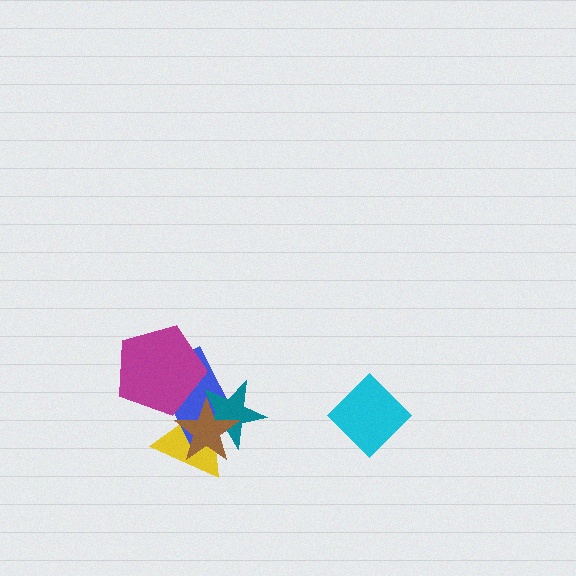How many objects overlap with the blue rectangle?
4 objects overlap with the blue rectangle.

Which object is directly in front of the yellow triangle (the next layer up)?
The blue rectangle is directly in front of the yellow triangle.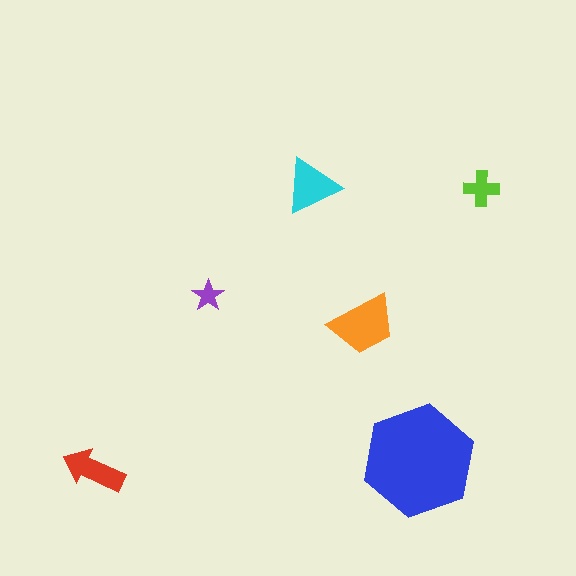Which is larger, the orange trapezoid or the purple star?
The orange trapezoid.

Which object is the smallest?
The purple star.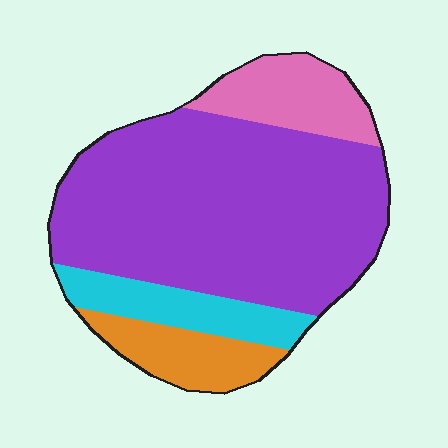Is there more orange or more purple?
Purple.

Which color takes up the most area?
Purple, at roughly 65%.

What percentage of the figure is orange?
Orange covers roughly 10% of the figure.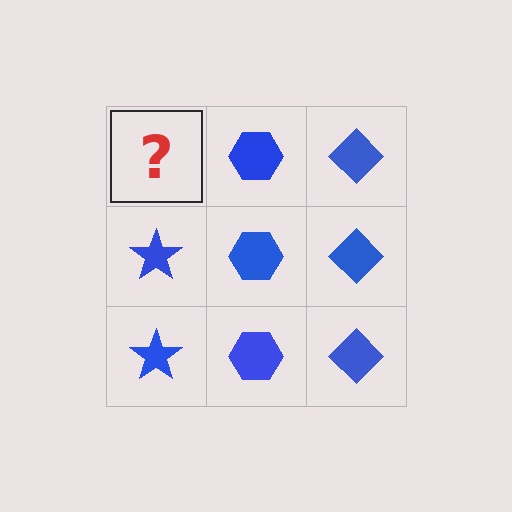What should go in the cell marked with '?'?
The missing cell should contain a blue star.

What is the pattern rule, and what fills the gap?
The rule is that each column has a consistent shape. The gap should be filled with a blue star.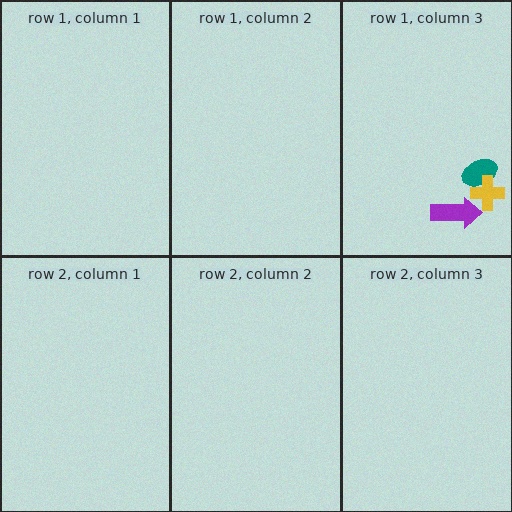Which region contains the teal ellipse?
The row 1, column 3 region.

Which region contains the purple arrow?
The row 1, column 3 region.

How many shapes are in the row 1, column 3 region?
3.